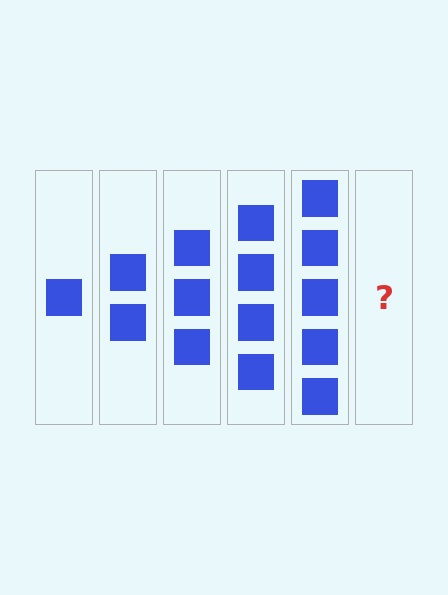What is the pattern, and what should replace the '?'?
The pattern is that each step adds one more square. The '?' should be 6 squares.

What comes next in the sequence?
The next element should be 6 squares.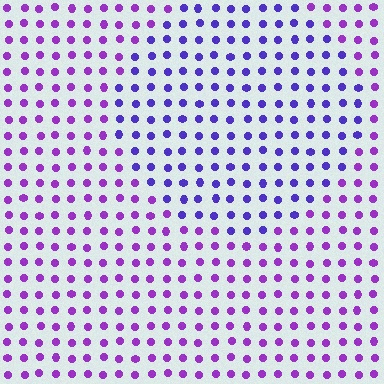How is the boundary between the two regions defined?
The boundary is defined purely by a slight shift in hue (about 31 degrees). Spacing, size, and orientation are identical on both sides.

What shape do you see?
I see a circle.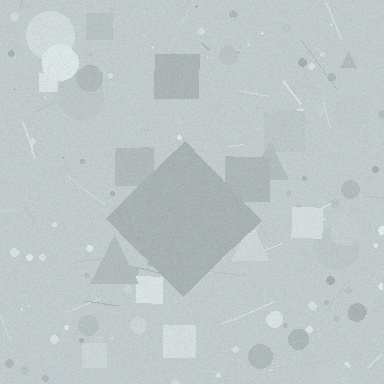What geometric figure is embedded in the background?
A diamond is embedded in the background.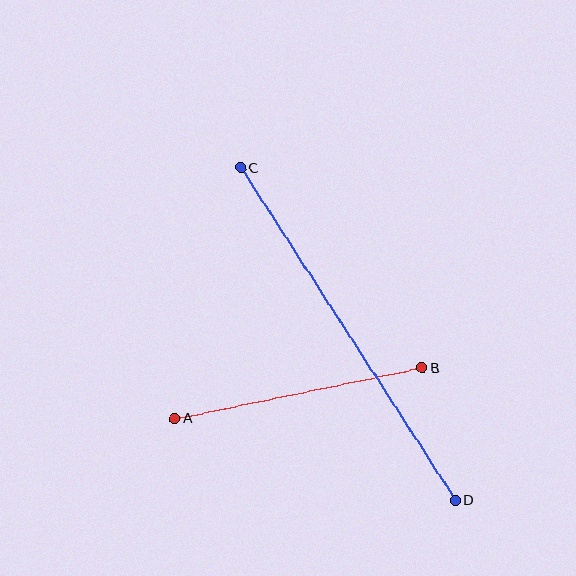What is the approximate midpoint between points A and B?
The midpoint is at approximately (299, 393) pixels.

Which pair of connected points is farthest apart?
Points C and D are farthest apart.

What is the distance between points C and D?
The distance is approximately 396 pixels.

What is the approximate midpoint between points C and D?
The midpoint is at approximately (348, 334) pixels.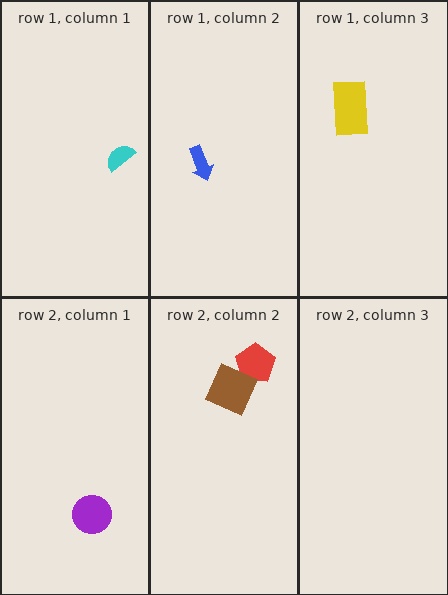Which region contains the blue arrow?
The row 1, column 2 region.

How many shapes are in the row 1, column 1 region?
1.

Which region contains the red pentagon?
The row 2, column 2 region.